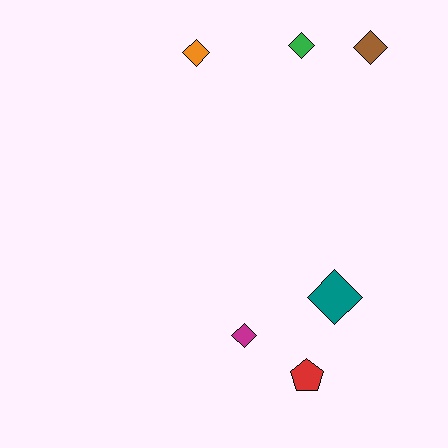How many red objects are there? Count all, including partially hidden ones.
There is 1 red object.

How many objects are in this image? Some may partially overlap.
There are 6 objects.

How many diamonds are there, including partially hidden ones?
There are 5 diamonds.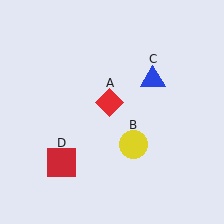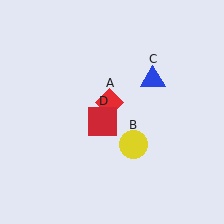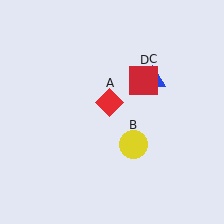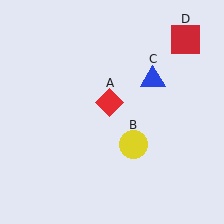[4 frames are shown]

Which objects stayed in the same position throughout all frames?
Red diamond (object A) and yellow circle (object B) and blue triangle (object C) remained stationary.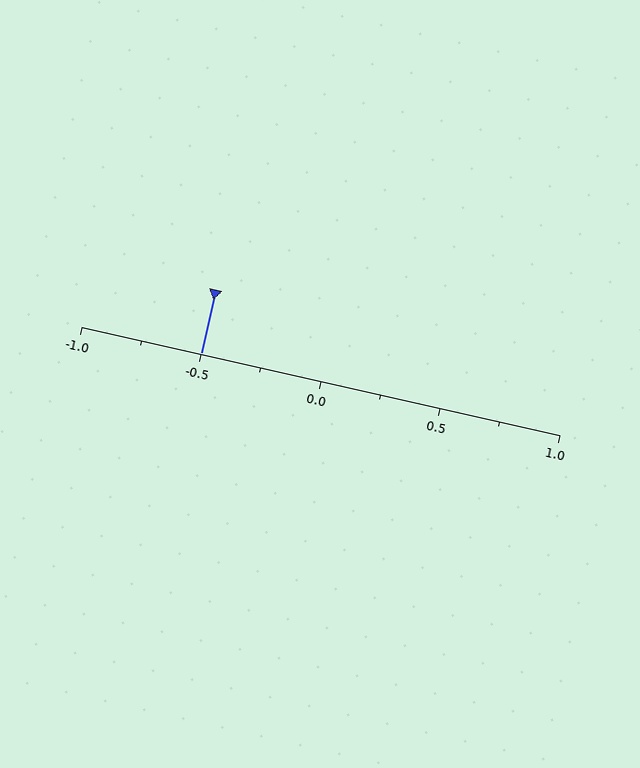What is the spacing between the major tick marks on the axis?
The major ticks are spaced 0.5 apart.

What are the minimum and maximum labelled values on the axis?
The axis runs from -1.0 to 1.0.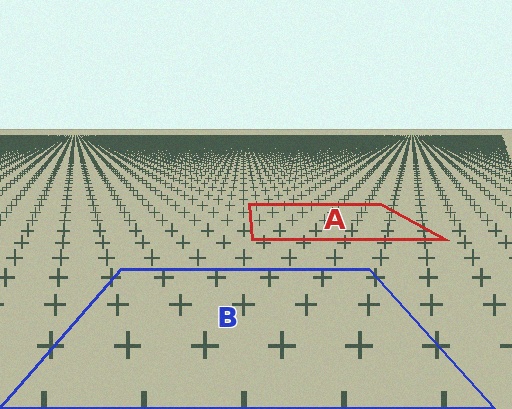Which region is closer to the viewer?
Region B is closer. The texture elements there are larger and more spread out.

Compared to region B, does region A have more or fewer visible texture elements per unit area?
Region A has more texture elements per unit area — they are packed more densely because it is farther away.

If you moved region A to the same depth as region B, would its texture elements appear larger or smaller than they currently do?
They would appear larger. At a closer depth, the same texture elements are projected at a bigger on-screen size.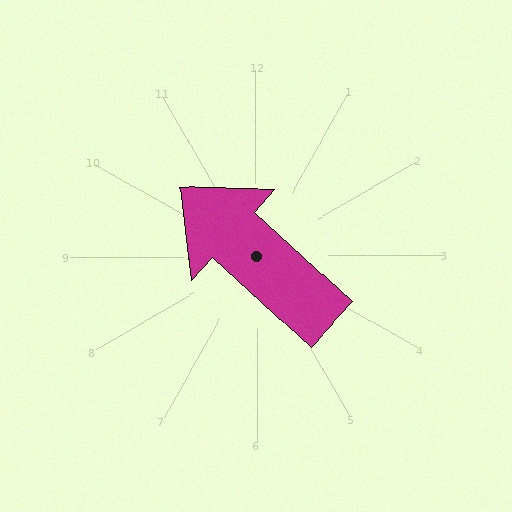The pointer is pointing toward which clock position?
Roughly 10 o'clock.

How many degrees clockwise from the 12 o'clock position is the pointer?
Approximately 312 degrees.